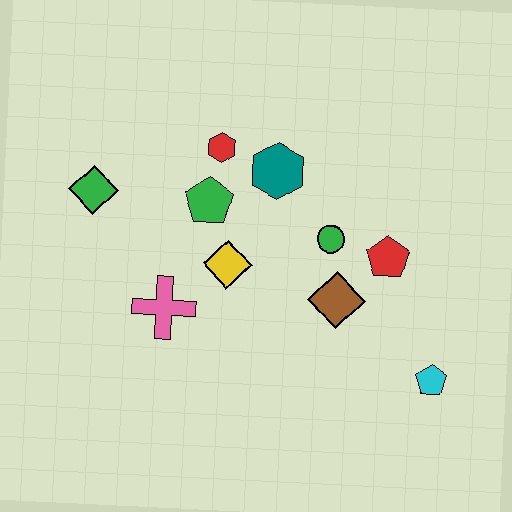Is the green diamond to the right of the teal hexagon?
No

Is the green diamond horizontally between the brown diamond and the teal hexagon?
No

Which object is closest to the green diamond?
The green pentagon is closest to the green diamond.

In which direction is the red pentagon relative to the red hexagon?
The red pentagon is to the right of the red hexagon.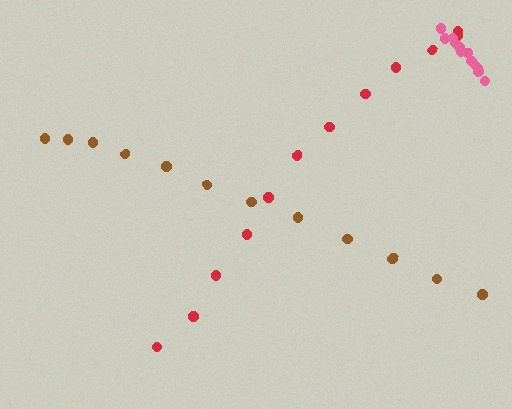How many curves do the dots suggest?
There are 3 distinct paths.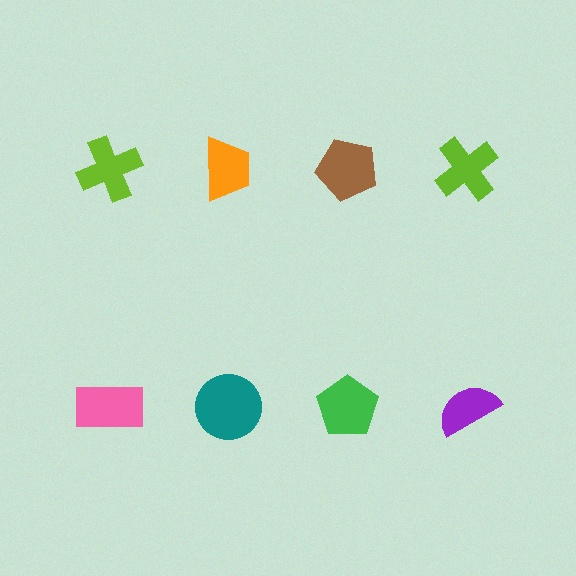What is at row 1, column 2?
An orange trapezoid.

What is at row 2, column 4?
A purple semicircle.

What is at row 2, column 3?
A green pentagon.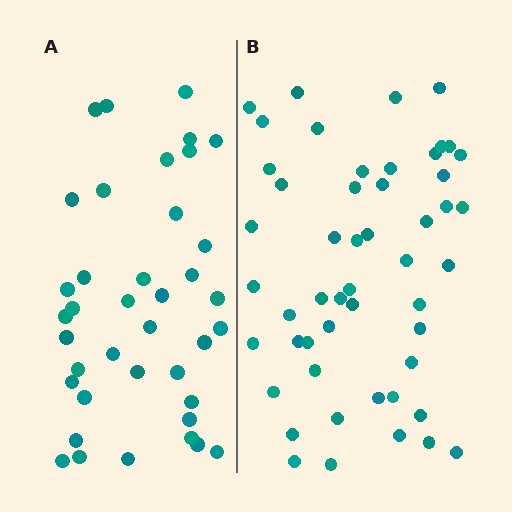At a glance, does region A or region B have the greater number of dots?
Region B (the right region) has more dots.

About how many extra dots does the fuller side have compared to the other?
Region B has roughly 12 or so more dots than region A.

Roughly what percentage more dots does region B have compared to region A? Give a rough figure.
About 30% more.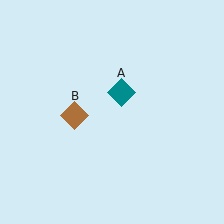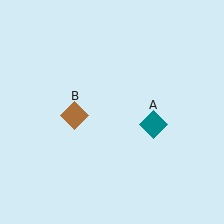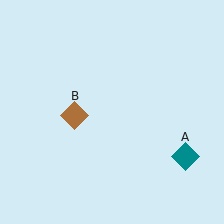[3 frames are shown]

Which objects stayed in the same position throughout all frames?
Brown diamond (object B) remained stationary.